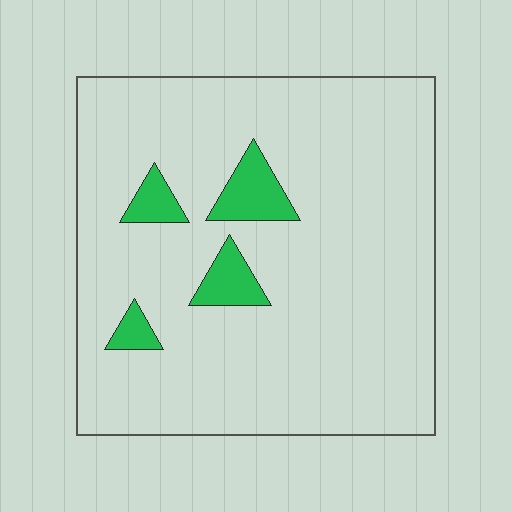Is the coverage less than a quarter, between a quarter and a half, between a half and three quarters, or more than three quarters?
Less than a quarter.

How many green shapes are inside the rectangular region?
4.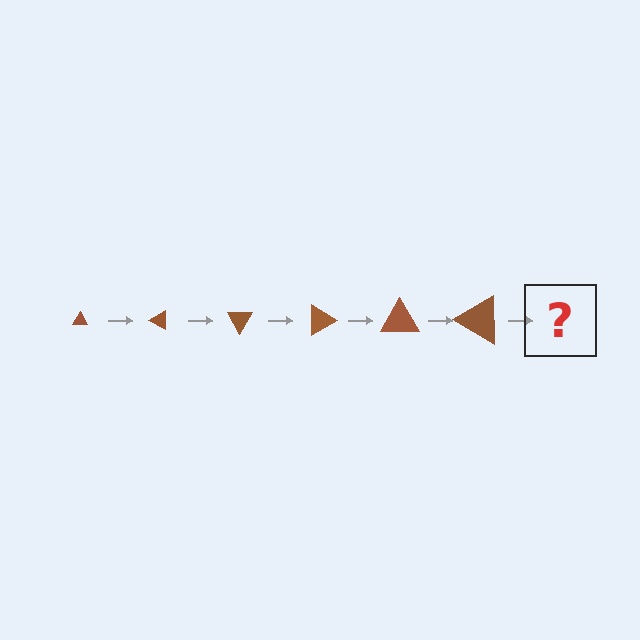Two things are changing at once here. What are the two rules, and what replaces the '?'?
The two rules are that the triangle grows larger each step and it rotates 30 degrees each step. The '?' should be a triangle, larger than the previous one and rotated 180 degrees from the start.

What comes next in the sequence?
The next element should be a triangle, larger than the previous one and rotated 180 degrees from the start.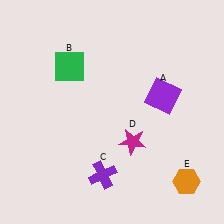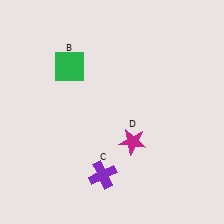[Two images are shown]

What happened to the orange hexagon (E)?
The orange hexagon (E) was removed in Image 2. It was in the bottom-right area of Image 1.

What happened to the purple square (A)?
The purple square (A) was removed in Image 2. It was in the top-right area of Image 1.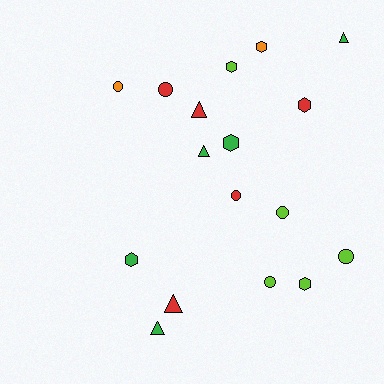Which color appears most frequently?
Red, with 5 objects.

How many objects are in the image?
There are 17 objects.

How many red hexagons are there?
There is 1 red hexagon.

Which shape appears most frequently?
Hexagon, with 6 objects.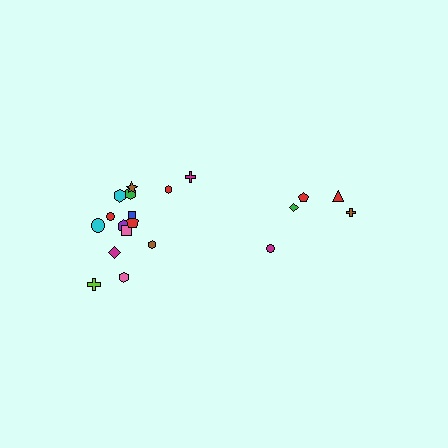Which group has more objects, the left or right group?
The left group.